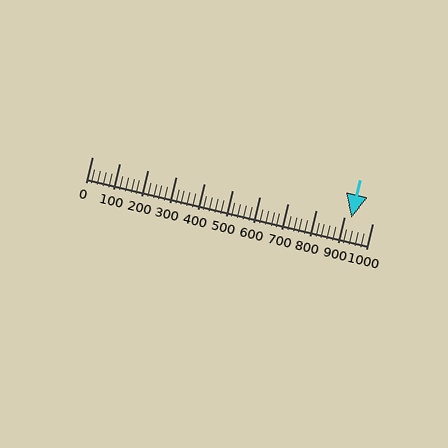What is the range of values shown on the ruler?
The ruler shows values from 0 to 1000.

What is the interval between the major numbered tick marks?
The major tick marks are spaced 100 units apart.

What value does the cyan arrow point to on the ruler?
The cyan arrow points to approximately 926.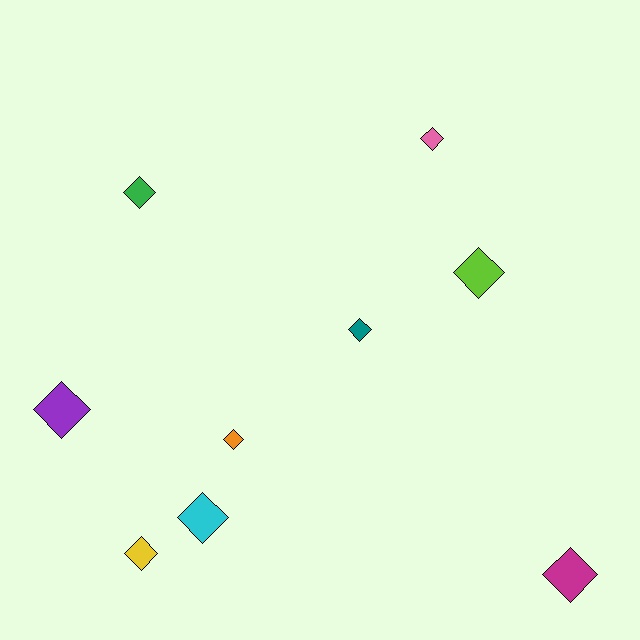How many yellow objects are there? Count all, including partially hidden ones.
There is 1 yellow object.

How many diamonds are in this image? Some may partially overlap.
There are 9 diamonds.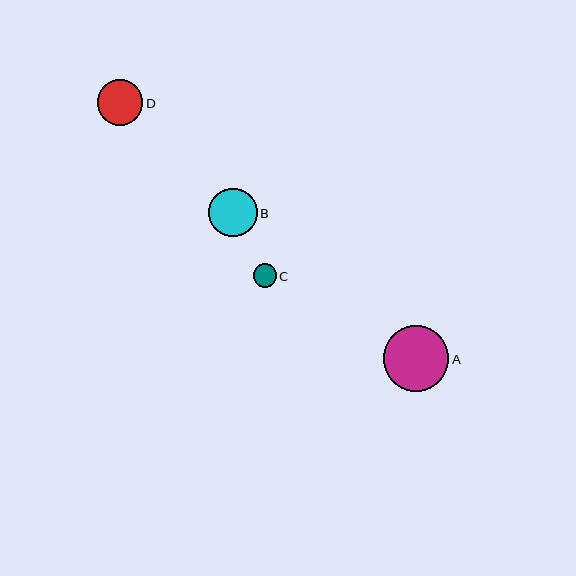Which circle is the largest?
Circle A is the largest with a size of approximately 65 pixels.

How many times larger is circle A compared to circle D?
Circle A is approximately 1.4 times the size of circle D.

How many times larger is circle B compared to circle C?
Circle B is approximately 2.1 times the size of circle C.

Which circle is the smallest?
Circle C is the smallest with a size of approximately 23 pixels.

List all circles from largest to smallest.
From largest to smallest: A, B, D, C.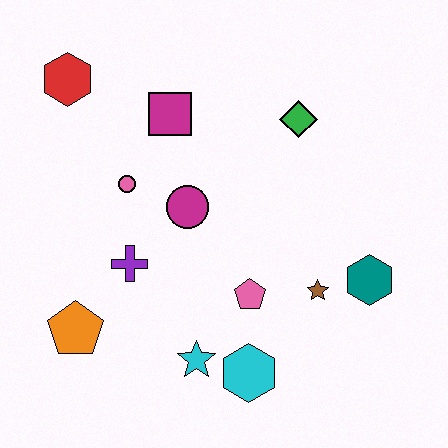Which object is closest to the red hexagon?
The magenta square is closest to the red hexagon.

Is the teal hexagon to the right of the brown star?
Yes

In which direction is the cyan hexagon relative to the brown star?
The cyan hexagon is below the brown star.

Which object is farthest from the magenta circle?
The teal hexagon is farthest from the magenta circle.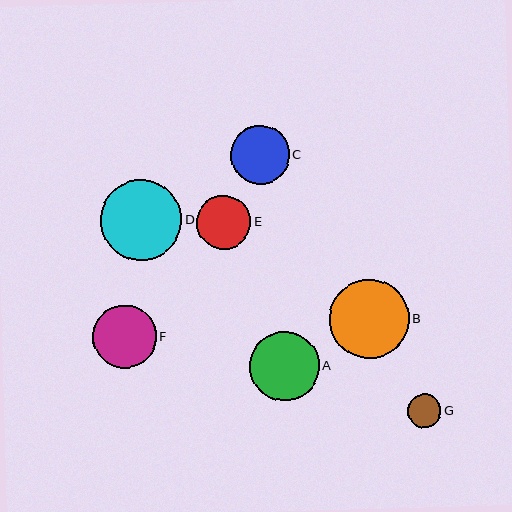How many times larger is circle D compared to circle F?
Circle D is approximately 1.3 times the size of circle F.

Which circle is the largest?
Circle D is the largest with a size of approximately 81 pixels.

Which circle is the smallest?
Circle G is the smallest with a size of approximately 34 pixels.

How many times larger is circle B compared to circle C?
Circle B is approximately 1.3 times the size of circle C.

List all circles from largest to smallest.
From largest to smallest: D, B, A, F, C, E, G.